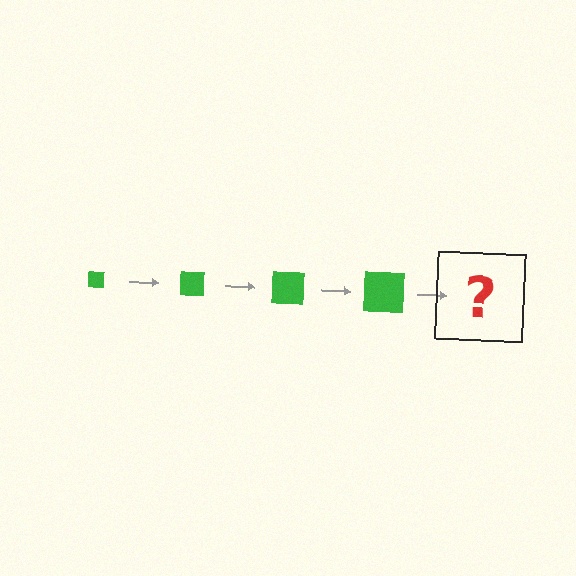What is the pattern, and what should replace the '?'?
The pattern is that the square gets progressively larger each step. The '?' should be a green square, larger than the previous one.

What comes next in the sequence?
The next element should be a green square, larger than the previous one.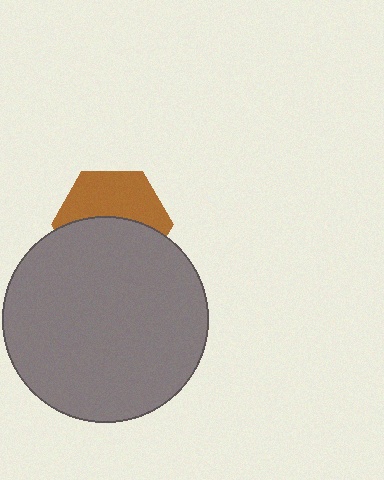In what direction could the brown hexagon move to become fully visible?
The brown hexagon could move up. That would shift it out from behind the gray circle entirely.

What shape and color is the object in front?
The object in front is a gray circle.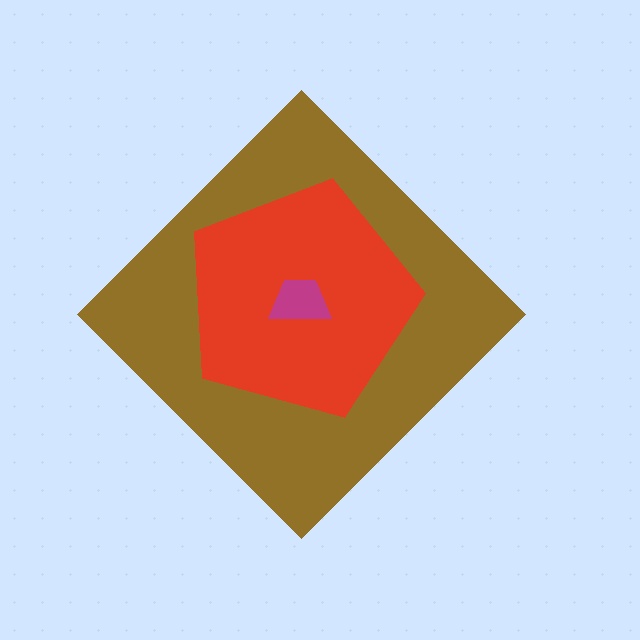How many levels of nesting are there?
3.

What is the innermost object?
The magenta trapezoid.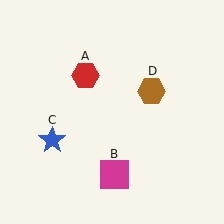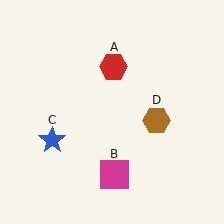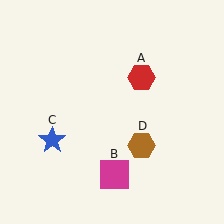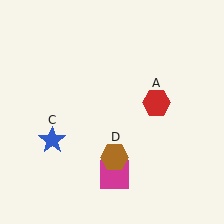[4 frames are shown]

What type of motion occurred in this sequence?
The red hexagon (object A), brown hexagon (object D) rotated clockwise around the center of the scene.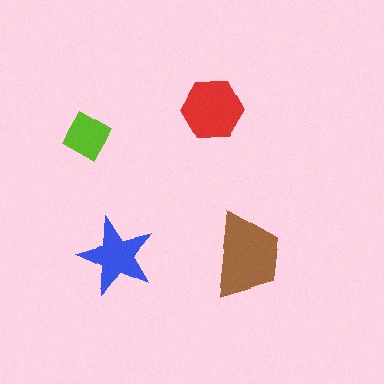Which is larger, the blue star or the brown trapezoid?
The brown trapezoid.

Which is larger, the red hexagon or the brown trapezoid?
The brown trapezoid.